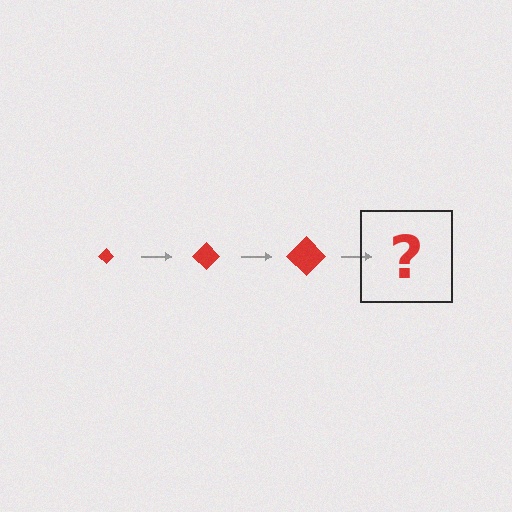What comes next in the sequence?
The next element should be a red diamond, larger than the previous one.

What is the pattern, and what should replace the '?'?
The pattern is that the diamond gets progressively larger each step. The '?' should be a red diamond, larger than the previous one.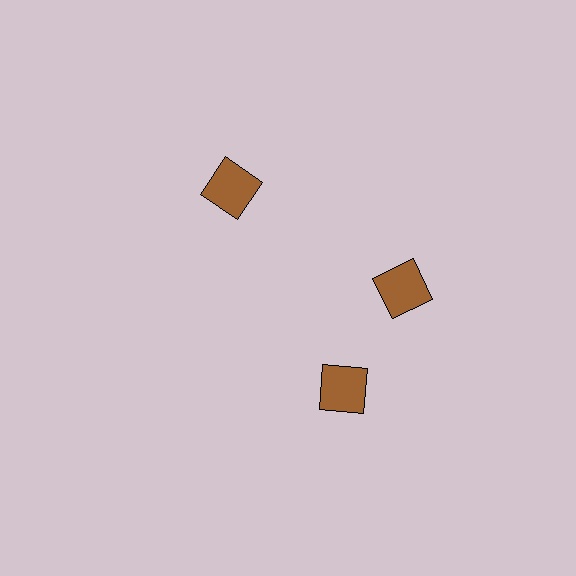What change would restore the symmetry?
The symmetry would be restored by rotating it back into even spacing with its neighbors so that all 3 squares sit at equal angles and equal distance from the center.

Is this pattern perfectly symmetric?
No. The 3 brown squares are arranged in a ring, but one element near the 7 o'clock position is rotated out of alignment along the ring, breaking the 3-fold rotational symmetry.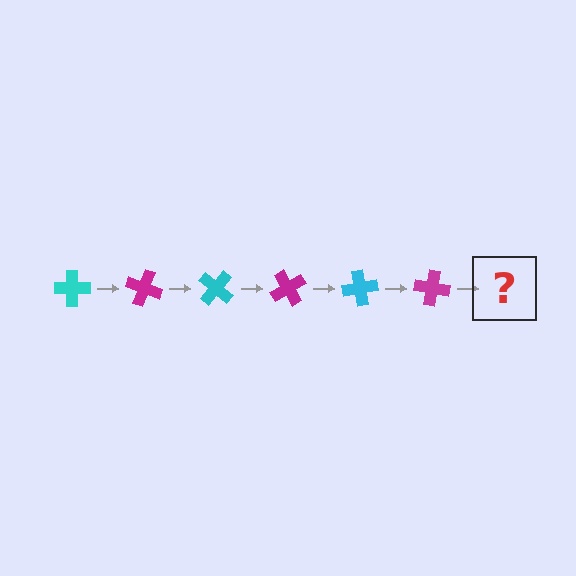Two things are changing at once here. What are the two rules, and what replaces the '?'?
The two rules are that it rotates 20 degrees each step and the color cycles through cyan and magenta. The '?' should be a cyan cross, rotated 120 degrees from the start.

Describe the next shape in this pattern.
It should be a cyan cross, rotated 120 degrees from the start.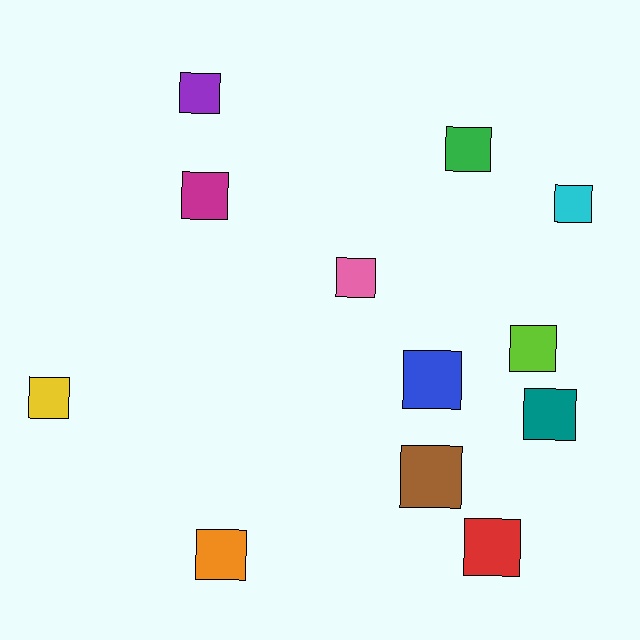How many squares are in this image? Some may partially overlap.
There are 12 squares.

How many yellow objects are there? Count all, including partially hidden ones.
There is 1 yellow object.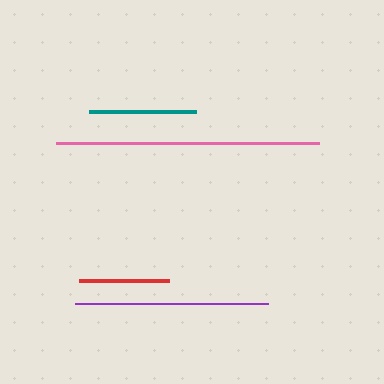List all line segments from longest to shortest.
From longest to shortest: pink, purple, teal, red.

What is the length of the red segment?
The red segment is approximately 90 pixels long.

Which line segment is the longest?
The pink line is the longest at approximately 263 pixels.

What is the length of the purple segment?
The purple segment is approximately 193 pixels long.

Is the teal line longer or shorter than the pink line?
The pink line is longer than the teal line.